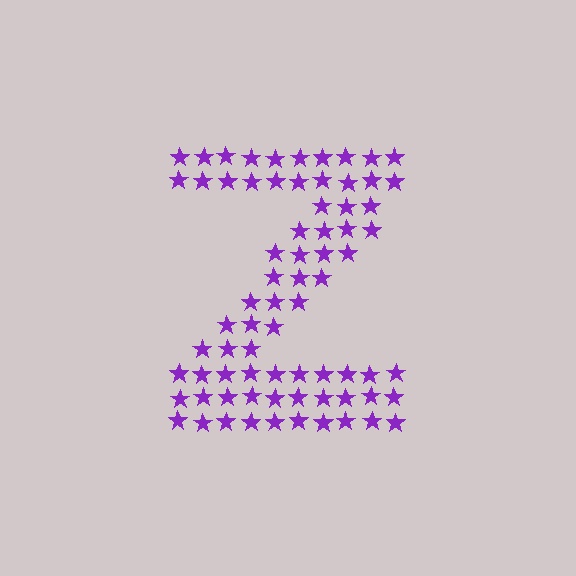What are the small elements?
The small elements are stars.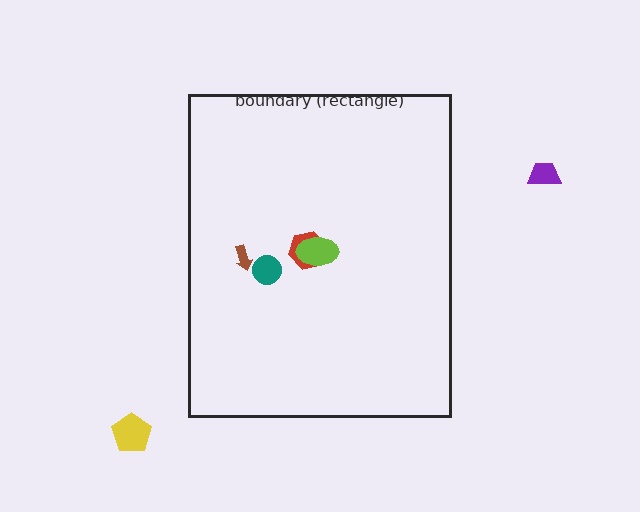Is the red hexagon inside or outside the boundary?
Inside.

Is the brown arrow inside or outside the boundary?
Inside.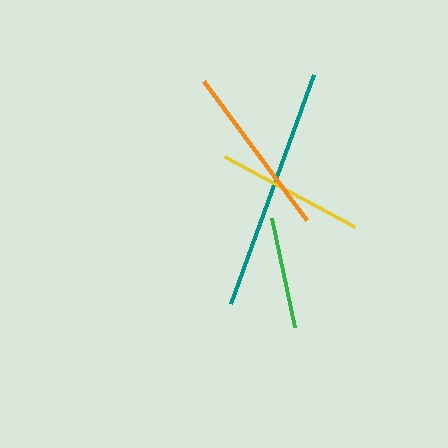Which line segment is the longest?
The teal line is the longest at approximately 244 pixels.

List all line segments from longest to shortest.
From longest to shortest: teal, orange, yellow, green.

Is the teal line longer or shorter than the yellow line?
The teal line is longer than the yellow line.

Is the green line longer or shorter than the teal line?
The teal line is longer than the green line.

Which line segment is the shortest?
The green line is the shortest at approximately 112 pixels.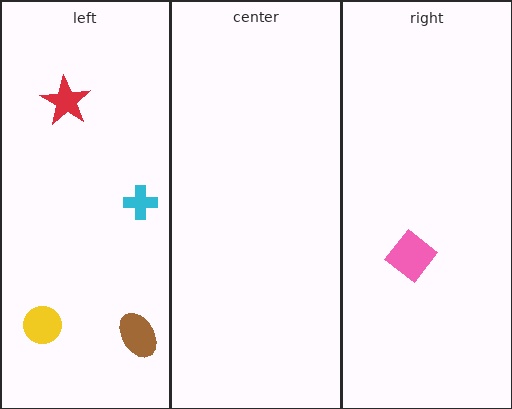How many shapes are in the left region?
4.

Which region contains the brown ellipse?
The left region.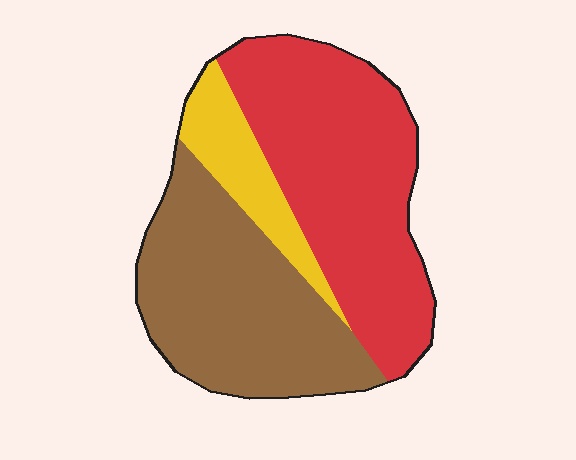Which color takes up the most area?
Red, at roughly 45%.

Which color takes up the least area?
Yellow, at roughly 15%.